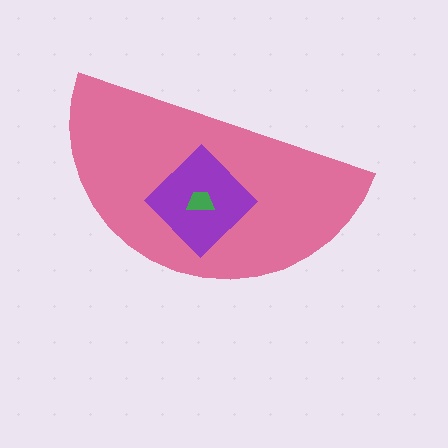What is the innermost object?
The green trapezoid.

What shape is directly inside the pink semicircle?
The purple diamond.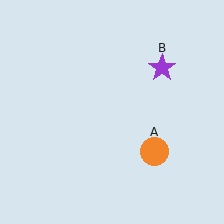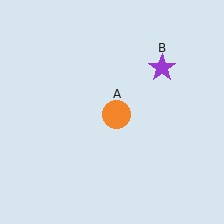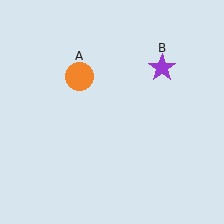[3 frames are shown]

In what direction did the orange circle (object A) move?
The orange circle (object A) moved up and to the left.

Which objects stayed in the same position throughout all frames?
Purple star (object B) remained stationary.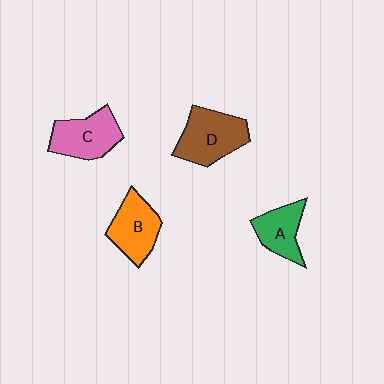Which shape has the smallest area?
Shape A (green).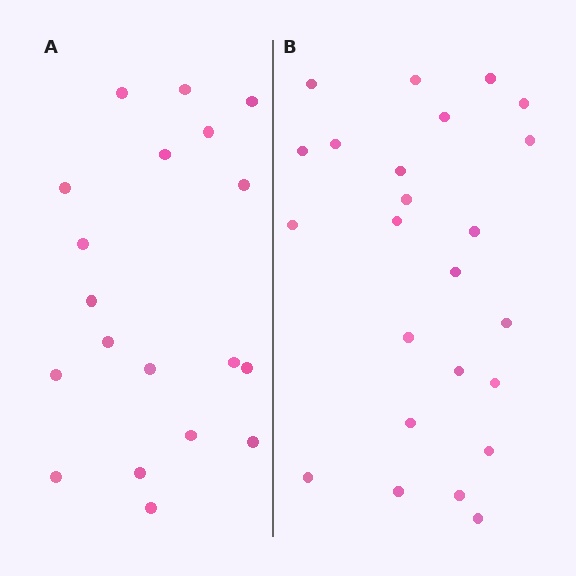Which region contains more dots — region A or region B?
Region B (the right region) has more dots.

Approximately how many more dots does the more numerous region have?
Region B has about 5 more dots than region A.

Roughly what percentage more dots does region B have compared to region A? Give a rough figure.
About 25% more.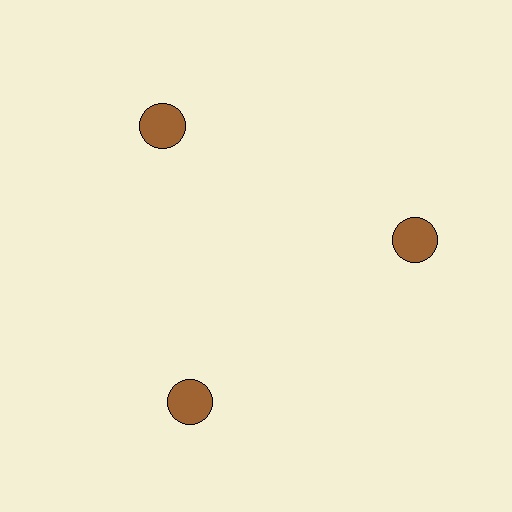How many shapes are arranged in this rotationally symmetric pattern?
There are 3 shapes, arranged in 3 groups of 1.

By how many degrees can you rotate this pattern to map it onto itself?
The pattern maps onto itself every 120 degrees of rotation.